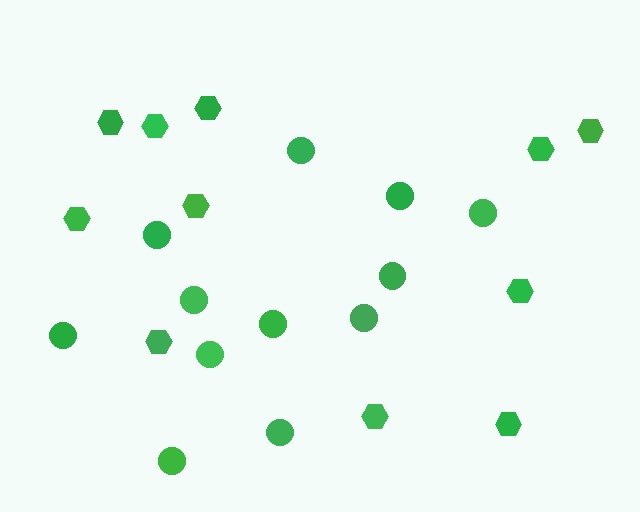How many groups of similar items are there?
There are 2 groups: one group of hexagons (11) and one group of circles (12).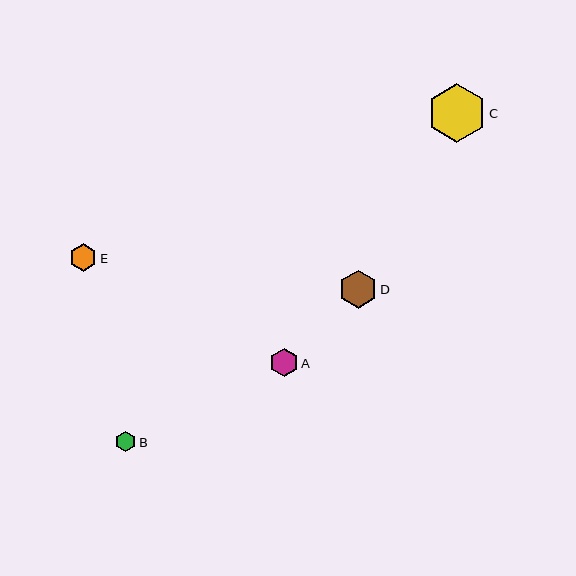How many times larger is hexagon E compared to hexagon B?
Hexagon E is approximately 1.4 times the size of hexagon B.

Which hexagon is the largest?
Hexagon C is the largest with a size of approximately 59 pixels.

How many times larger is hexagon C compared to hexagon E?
Hexagon C is approximately 2.2 times the size of hexagon E.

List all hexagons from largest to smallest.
From largest to smallest: C, D, A, E, B.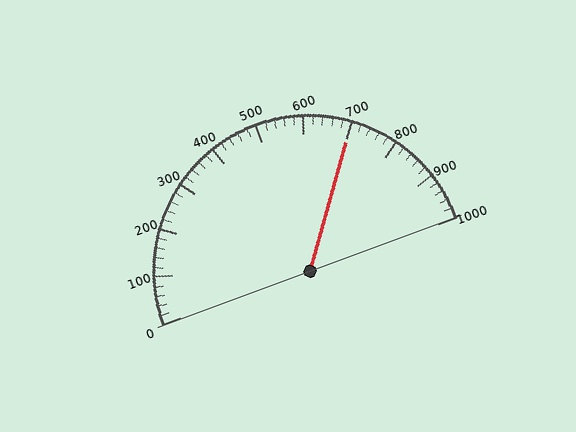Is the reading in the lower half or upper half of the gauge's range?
The reading is in the upper half of the range (0 to 1000).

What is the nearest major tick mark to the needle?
The nearest major tick mark is 700.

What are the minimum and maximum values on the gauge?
The gauge ranges from 0 to 1000.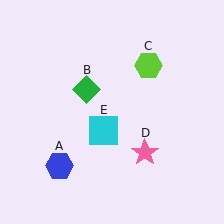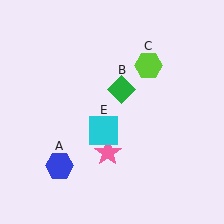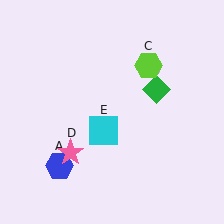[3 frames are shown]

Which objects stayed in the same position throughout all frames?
Blue hexagon (object A) and lime hexagon (object C) and cyan square (object E) remained stationary.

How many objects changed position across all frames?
2 objects changed position: green diamond (object B), pink star (object D).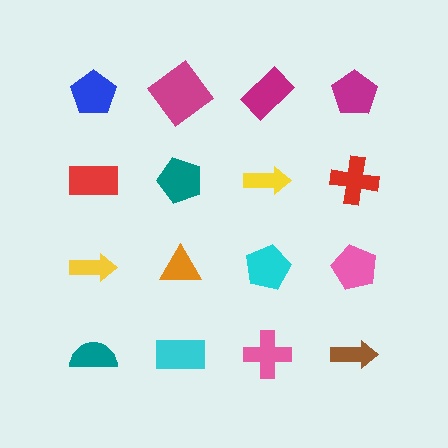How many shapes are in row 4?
4 shapes.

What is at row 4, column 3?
A pink cross.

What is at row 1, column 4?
A magenta pentagon.